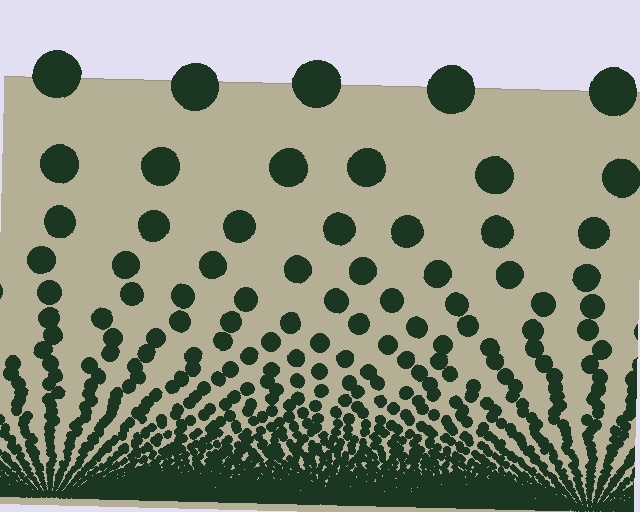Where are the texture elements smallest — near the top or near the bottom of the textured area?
Near the bottom.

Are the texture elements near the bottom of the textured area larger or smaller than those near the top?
Smaller. The gradient is inverted — elements near the bottom are smaller and denser.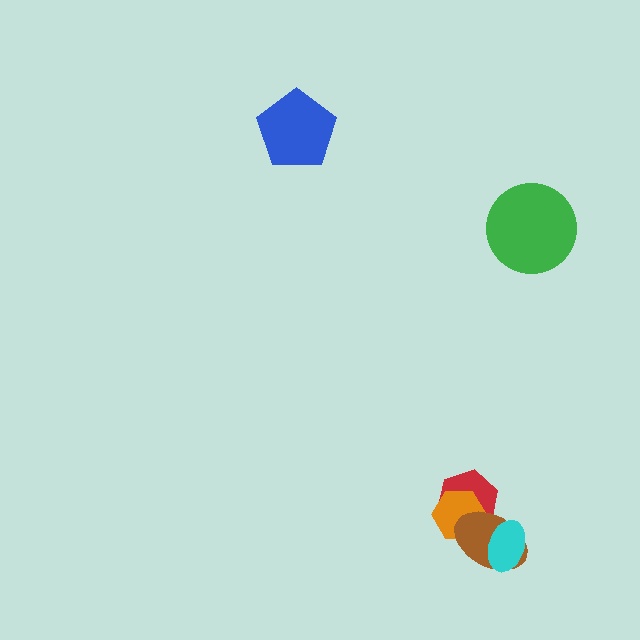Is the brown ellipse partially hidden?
Yes, it is partially covered by another shape.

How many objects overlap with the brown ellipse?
3 objects overlap with the brown ellipse.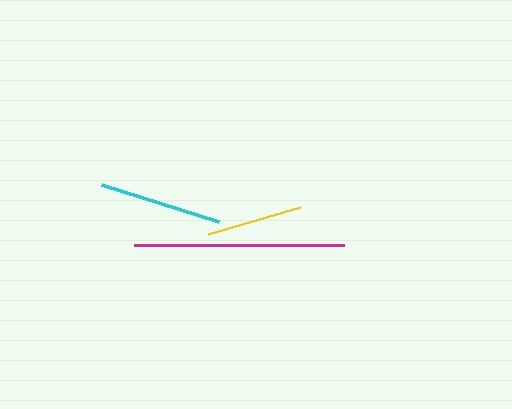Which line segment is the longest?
The magenta line is the longest at approximately 210 pixels.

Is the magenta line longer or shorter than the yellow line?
The magenta line is longer than the yellow line.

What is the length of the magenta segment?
The magenta segment is approximately 210 pixels long.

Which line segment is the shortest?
The yellow line is the shortest at approximately 96 pixels.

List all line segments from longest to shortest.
From longest to shortest: magenta, cyan, yellow.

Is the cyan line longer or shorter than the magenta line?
The magenta line is longer than the cyan line.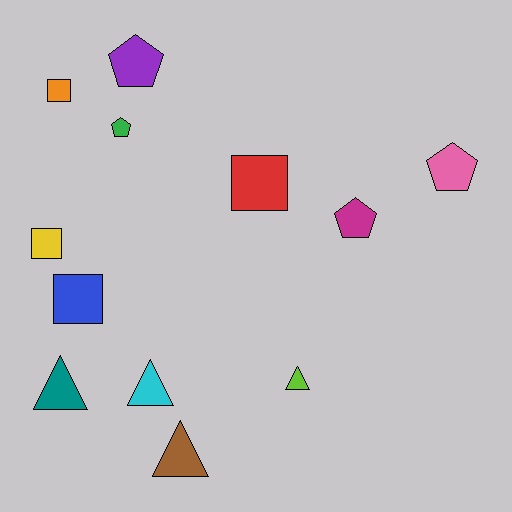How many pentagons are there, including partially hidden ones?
There are 4 pentagons.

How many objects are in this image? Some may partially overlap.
There are 12 objects.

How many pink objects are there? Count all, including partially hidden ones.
There is 1 pink object.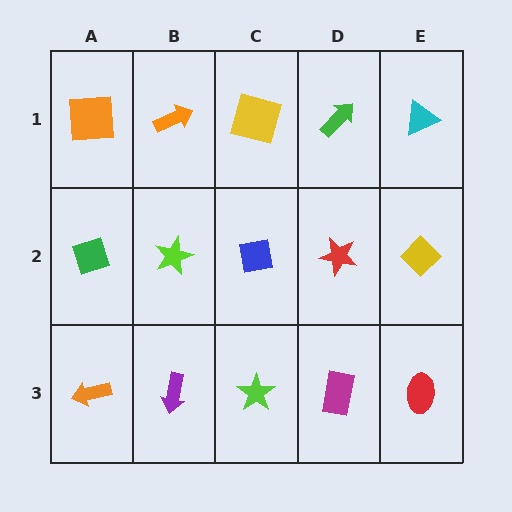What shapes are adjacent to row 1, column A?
A green diamond (row 2, column A), an orange arrow (row 1, column B).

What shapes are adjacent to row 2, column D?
A green arrow (row 1, column D), a magenta rectangle (row 3, column D), a blue square (row 2, column C), a yellow diamond (row 2, column E).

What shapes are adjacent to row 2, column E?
A cyan triangle (row 1, column E), a red ellipse (row 3, column E), a red star (row 2, column D).